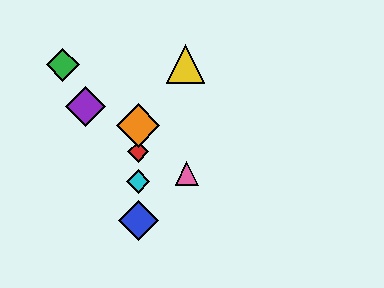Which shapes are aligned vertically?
The red diamond, the blue diamond, the orange diamond, the cyan diamond are aligned vertically.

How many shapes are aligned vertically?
4 shapes (the red diamond, the blue diamond, the orange diamond, the cyan diamond) are aligned vertically.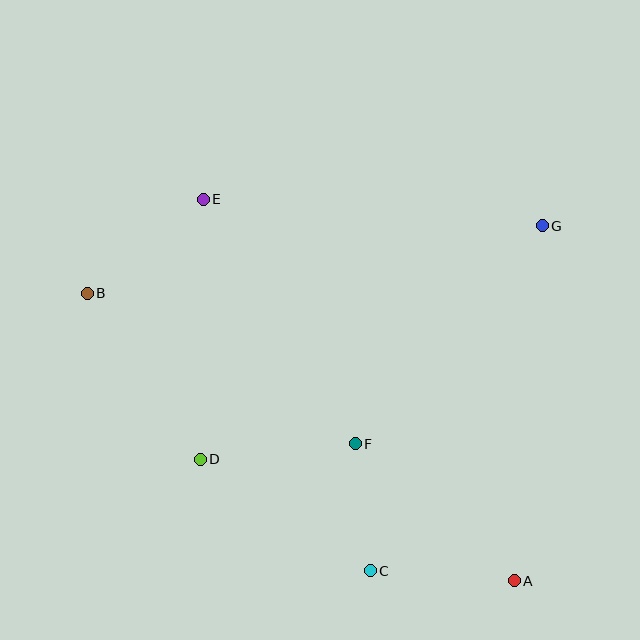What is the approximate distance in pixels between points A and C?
The distance between A and C is approximately 144 pixels.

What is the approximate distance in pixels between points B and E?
The distance between B and E is approximately 149 pixels.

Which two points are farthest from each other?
Points A and B are farthest from each other.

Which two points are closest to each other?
Points C and F are closest to each other.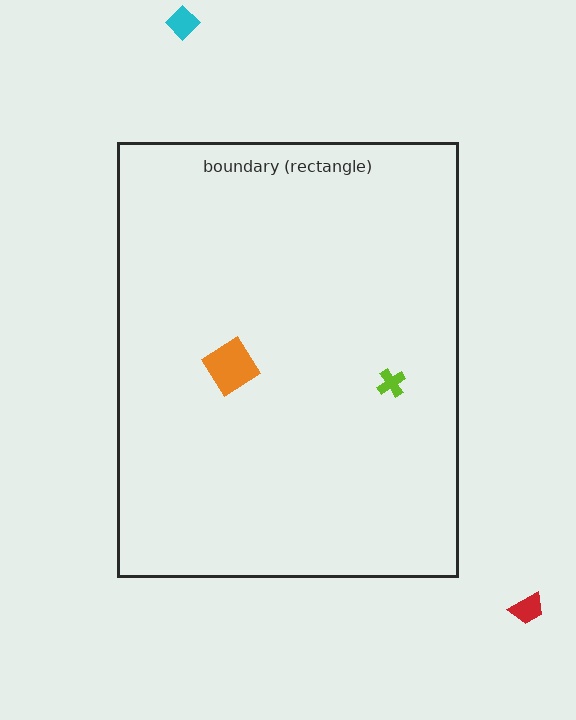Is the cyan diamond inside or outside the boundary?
Outside.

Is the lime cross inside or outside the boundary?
Inside.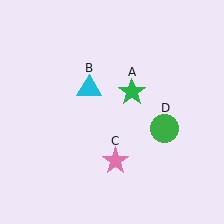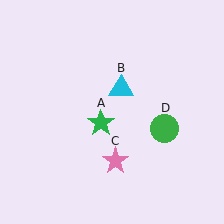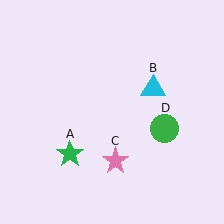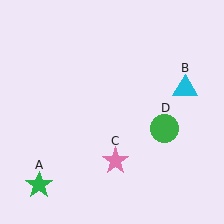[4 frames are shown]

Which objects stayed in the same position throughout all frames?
Pink star (object C) and green circle (object D) remained stationary.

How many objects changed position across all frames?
2 objects changed position: green star (object A), cyan triangle (object B).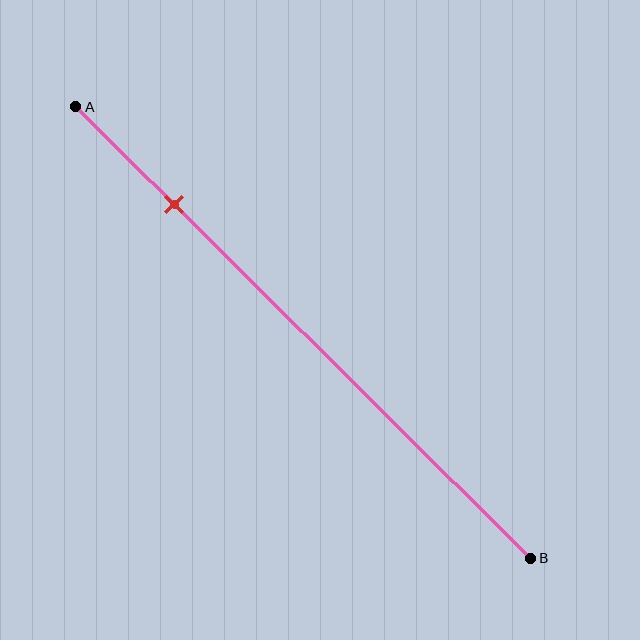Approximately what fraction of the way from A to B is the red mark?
The red mark is approximately 20% of the way from A to B.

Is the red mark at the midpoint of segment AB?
No, the mark is at about 20% from A, not at the 50% midpoint.